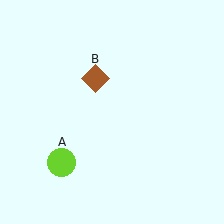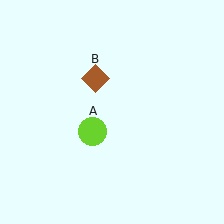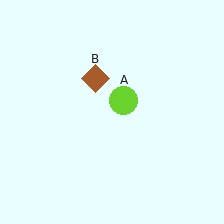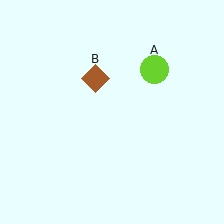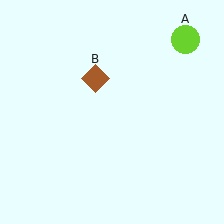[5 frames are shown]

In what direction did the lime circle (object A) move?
The lime circle (object A) moved up and to the right.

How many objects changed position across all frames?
1 object changed position: lime circle (object A).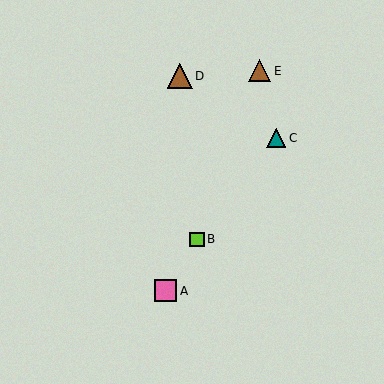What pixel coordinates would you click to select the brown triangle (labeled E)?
Click at (260, 71) to select the brown triangle E.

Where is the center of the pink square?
The center of the pink square is at (166, 291).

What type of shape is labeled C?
Shape C is a teal triangle.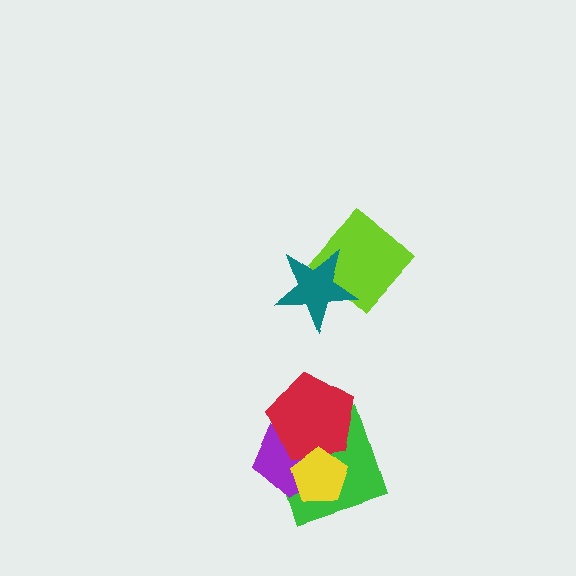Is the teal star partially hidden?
No, no other shape covers it.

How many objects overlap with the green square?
3 objects overlap with the green square.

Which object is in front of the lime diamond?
The teal star is in front of the lime diamond.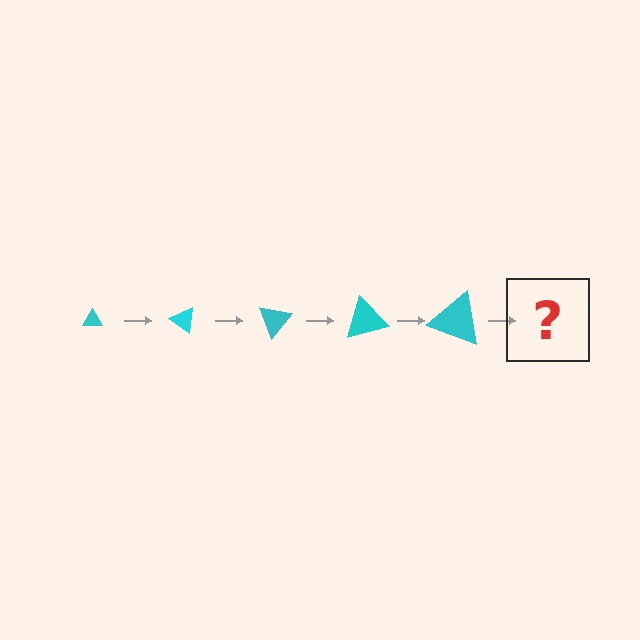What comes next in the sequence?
The next element should be a triangle, larger than the previous one and rotated 175 degrees from the start.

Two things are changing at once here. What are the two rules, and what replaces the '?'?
The two rules are that the triangle grows larger each step and it rotates 35 degrees each step. The '?' should be a triangle, larger than the previous one and rotated 175 degrees from the start.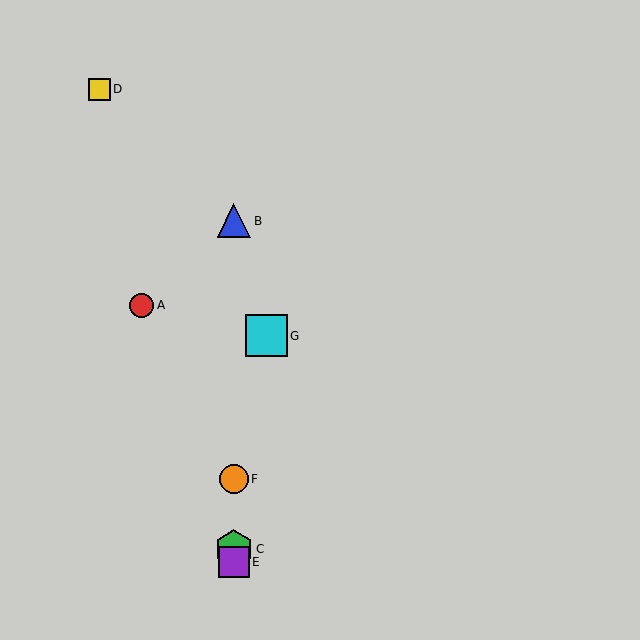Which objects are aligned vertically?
Objects B, C, E, F are aligned vertically.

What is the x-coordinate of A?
Object A is at x≈142.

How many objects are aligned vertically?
4 objects (B, C, E, F) are aligned vertically.